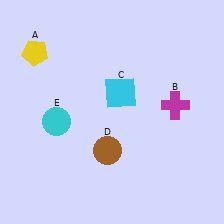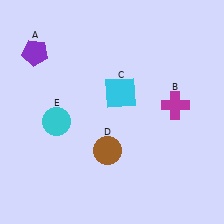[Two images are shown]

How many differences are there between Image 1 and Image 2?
There is 1 difference between the two images.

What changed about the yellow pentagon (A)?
In Image 1, A is yellow. In Image 2, it changed to purple.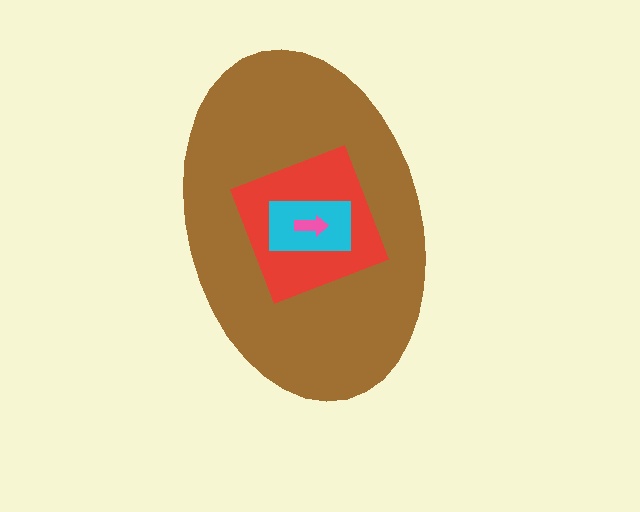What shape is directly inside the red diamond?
The cyan rectangle.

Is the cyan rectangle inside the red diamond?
Yes.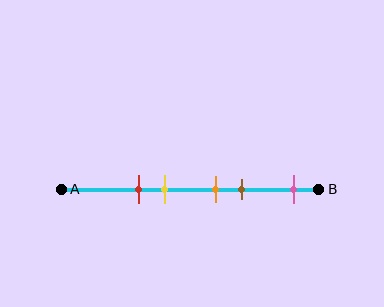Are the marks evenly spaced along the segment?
No, the marks are not evenly spaced.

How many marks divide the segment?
There are 5 marks dividing the segment.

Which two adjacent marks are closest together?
The orange and brown marks are the closest adjacent pair.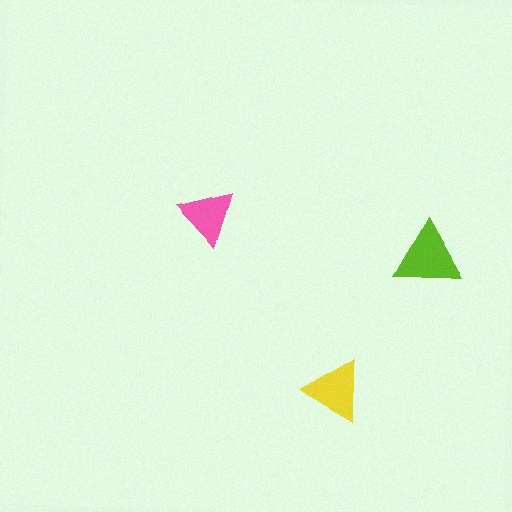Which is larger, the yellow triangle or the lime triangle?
The lime one.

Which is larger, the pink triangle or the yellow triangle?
The yellow one.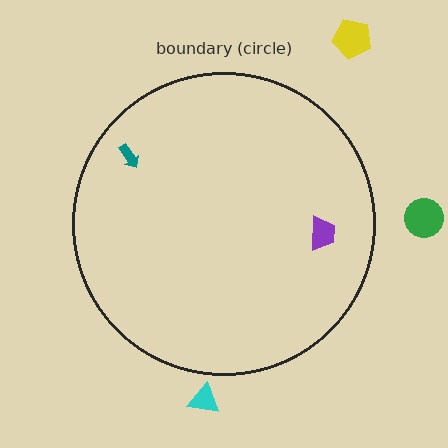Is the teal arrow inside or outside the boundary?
Inside.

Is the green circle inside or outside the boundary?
Outside.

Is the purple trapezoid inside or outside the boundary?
Inside.